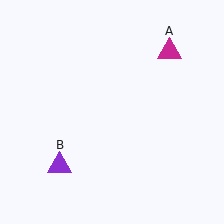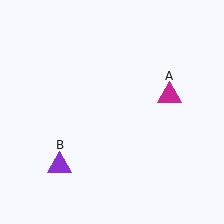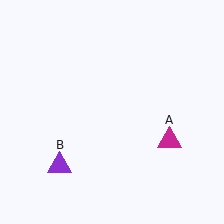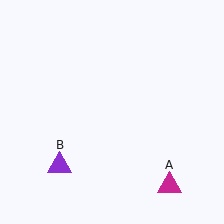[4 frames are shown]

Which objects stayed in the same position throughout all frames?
Purple triangle (object B) remained stationary.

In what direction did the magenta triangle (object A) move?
The magenta triangle (object A) moved down.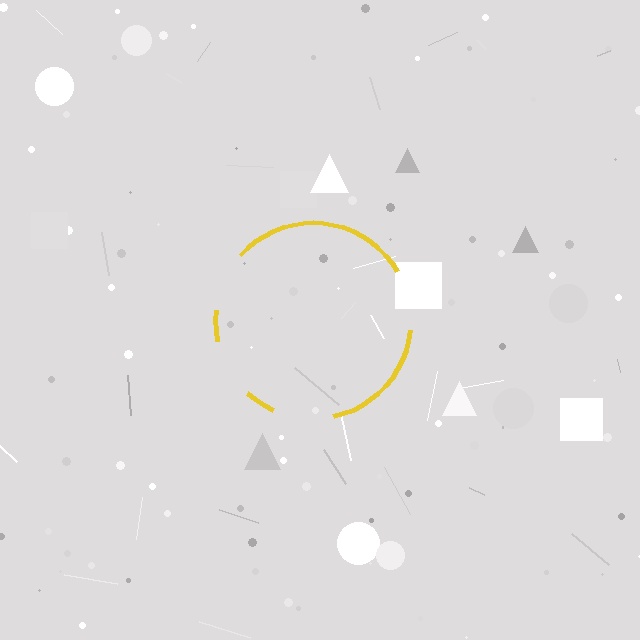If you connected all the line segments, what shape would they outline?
They would outline a circle.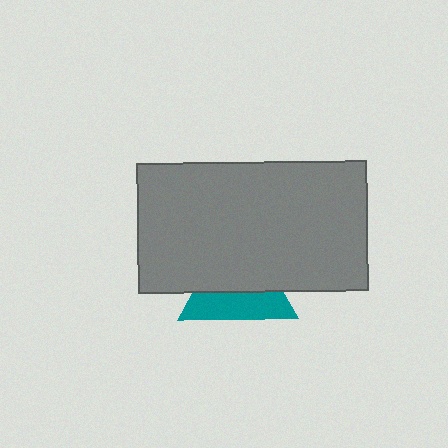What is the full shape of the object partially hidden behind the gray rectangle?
The partially hidden object is a teal triangle.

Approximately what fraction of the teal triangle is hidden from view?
Roughly 57% of the teal triangle is hidden behind the gray rectangle.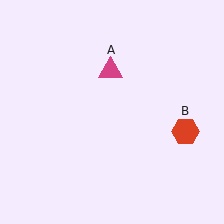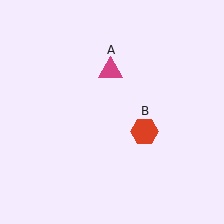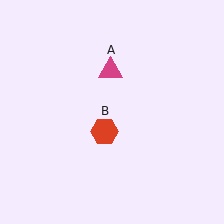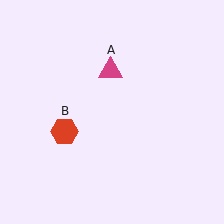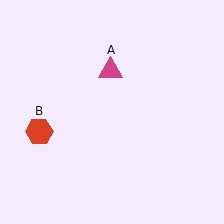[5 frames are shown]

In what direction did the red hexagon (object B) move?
The red hexagon (object B) moved left.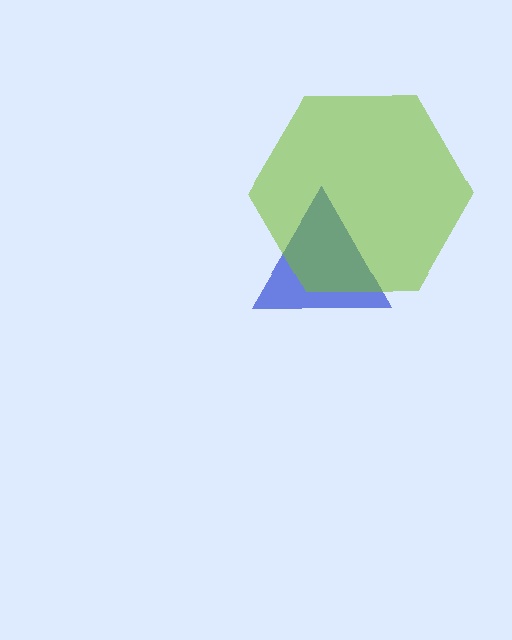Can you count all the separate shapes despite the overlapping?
Yes, there are 2 separate shapes.